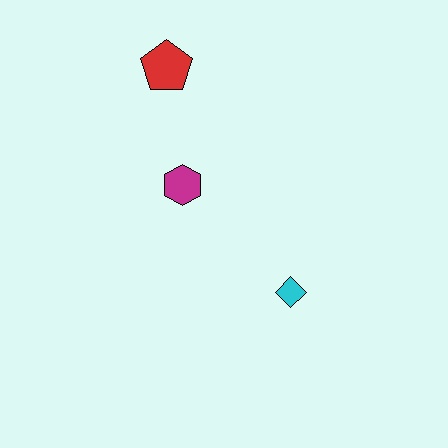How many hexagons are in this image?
There is 1 hexagon.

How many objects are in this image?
There are 3 objects.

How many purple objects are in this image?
There are no purple objects.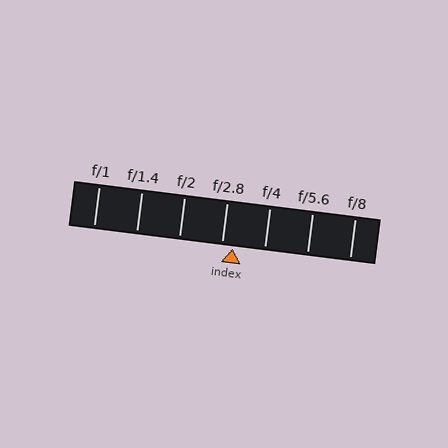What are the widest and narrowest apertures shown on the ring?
The widest aperture shown is f/1 and the narrowest is f/8.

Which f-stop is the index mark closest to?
The index mark is closest to f/2.8.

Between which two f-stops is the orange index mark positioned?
The index mark is between f/2.8 and f/4.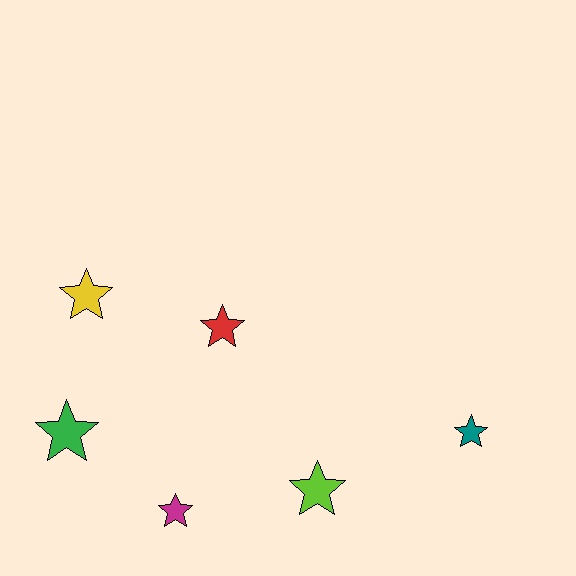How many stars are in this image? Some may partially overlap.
There are 6 stars.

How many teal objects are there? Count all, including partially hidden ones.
There is 1 teal object.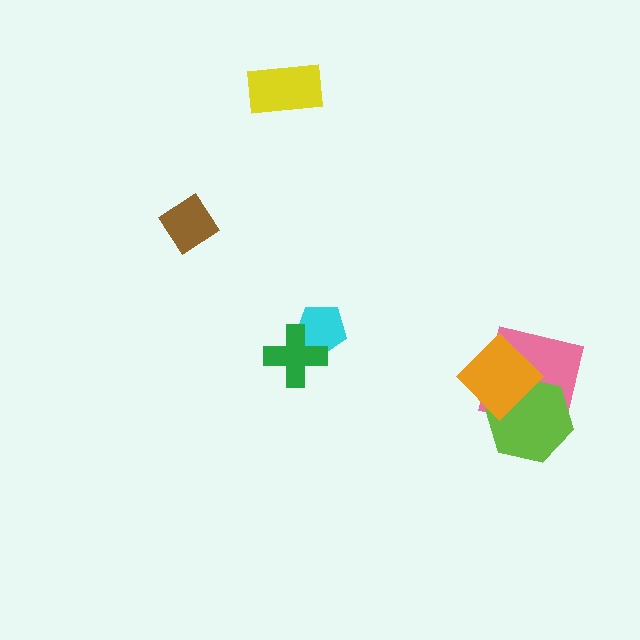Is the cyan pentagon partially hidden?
Yes, it is partially covered by another shape.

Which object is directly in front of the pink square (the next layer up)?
The lime hexagon is directly in front of the pink square.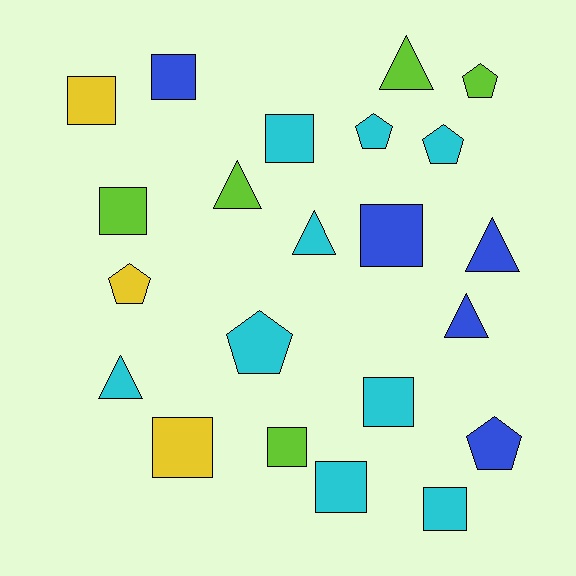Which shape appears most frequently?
Square, with 10 objects.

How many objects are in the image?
There are 22 objects.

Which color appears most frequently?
Cyan, with 9 objects.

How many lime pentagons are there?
There is 1 lime pentagon.